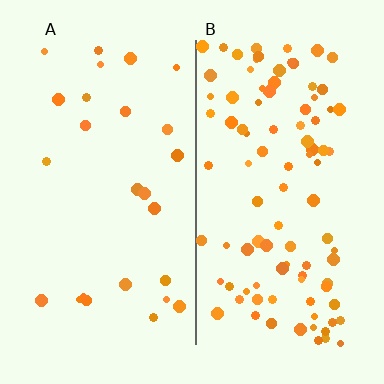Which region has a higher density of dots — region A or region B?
B (the right).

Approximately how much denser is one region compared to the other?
Approximately 3.7× — region B over region A.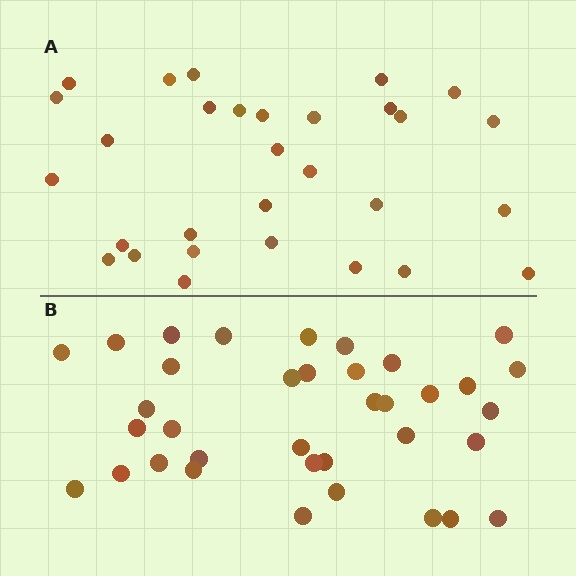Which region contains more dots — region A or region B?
Region B (the bottom region) has more dots.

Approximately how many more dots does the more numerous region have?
Region B has about 6 more dots than region A.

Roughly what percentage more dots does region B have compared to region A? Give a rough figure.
About 20% more.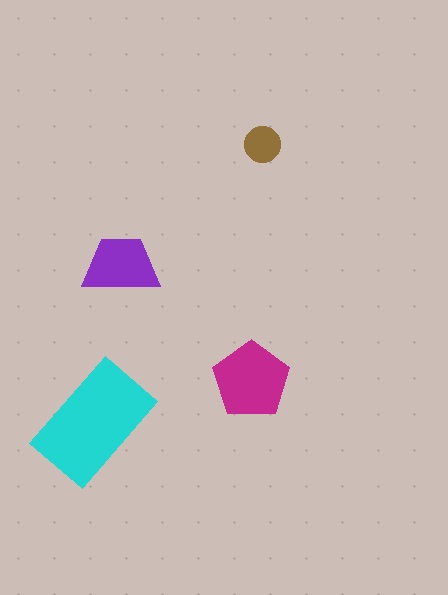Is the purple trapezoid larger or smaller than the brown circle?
Larger.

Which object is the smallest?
The brown circle.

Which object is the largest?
The cyan rectangle.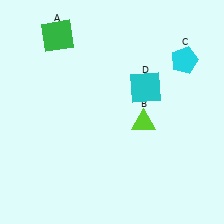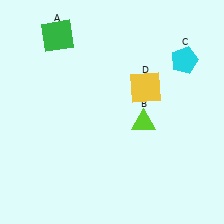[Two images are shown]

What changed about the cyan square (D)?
In Image 1, D is cyan. In Image 2, it changed to yellow.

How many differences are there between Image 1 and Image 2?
There is 1 difference between the two images.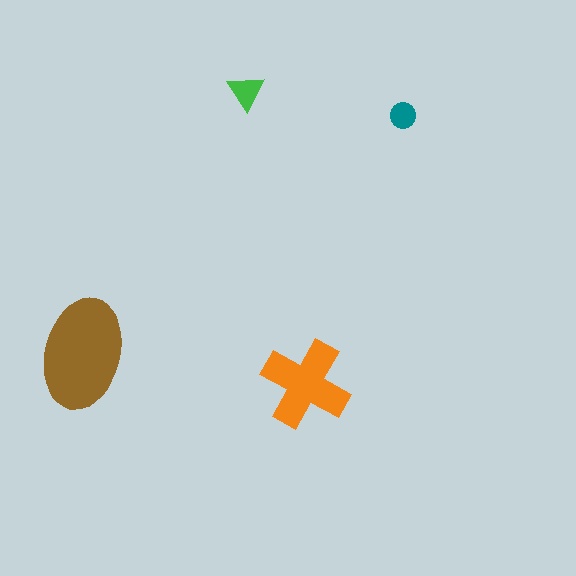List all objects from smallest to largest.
The teal circle, the green triangle, the orange cross, the brown ellipse.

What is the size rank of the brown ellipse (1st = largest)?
1st.